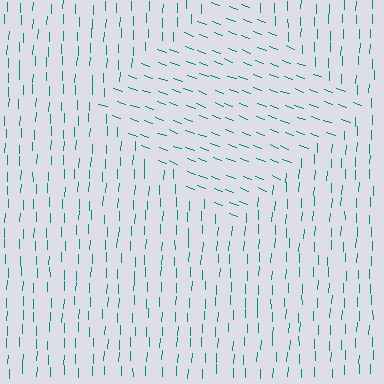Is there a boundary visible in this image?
Yes, there is a texture boundary formed by a change in line orientation.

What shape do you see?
I see a diamond.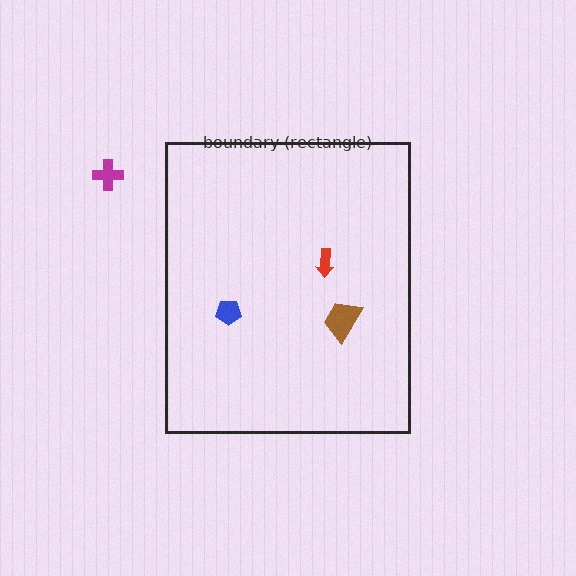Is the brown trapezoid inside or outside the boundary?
Inside.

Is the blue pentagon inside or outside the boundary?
Inside.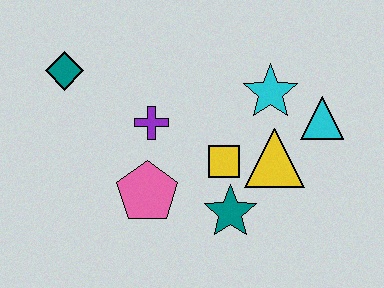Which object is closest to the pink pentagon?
The purple cross is closest to the pink pentagon.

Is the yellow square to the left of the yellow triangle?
Yes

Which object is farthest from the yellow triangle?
The teal diamond is farthest from the yellow triangle.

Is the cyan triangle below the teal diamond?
Yes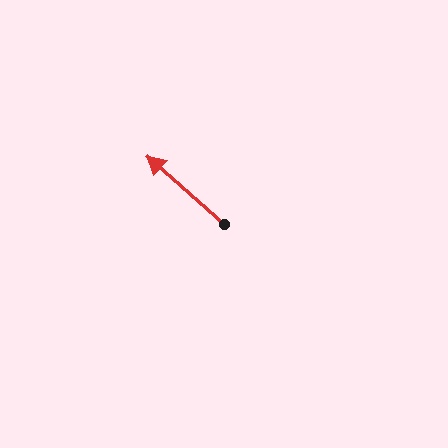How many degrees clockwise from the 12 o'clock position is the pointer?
Approximately 311 degrees.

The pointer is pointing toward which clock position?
Roughly 10 o'clock.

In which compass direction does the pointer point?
Northwest.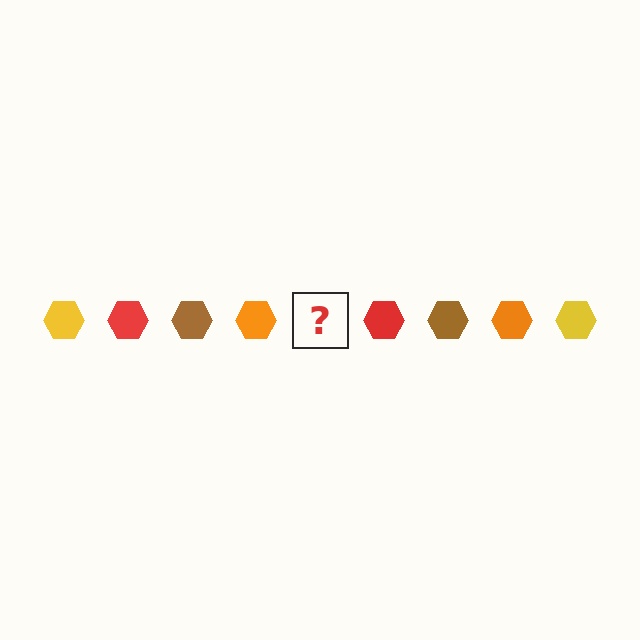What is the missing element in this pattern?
The missing element is a yellow hexagon.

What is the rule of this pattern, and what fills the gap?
The rule is that the pattern cycles through yellow, red, brown, orange hexagons. The gap should be filled with a yellow hexagon.